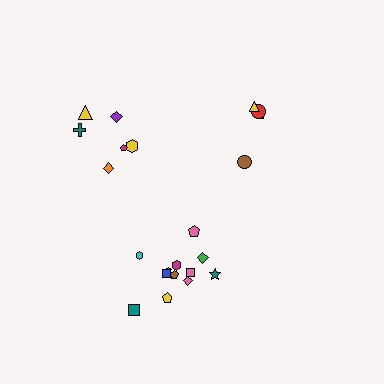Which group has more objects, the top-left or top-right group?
The top-left group.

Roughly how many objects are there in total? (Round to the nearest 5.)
Roughly 20 objects in total.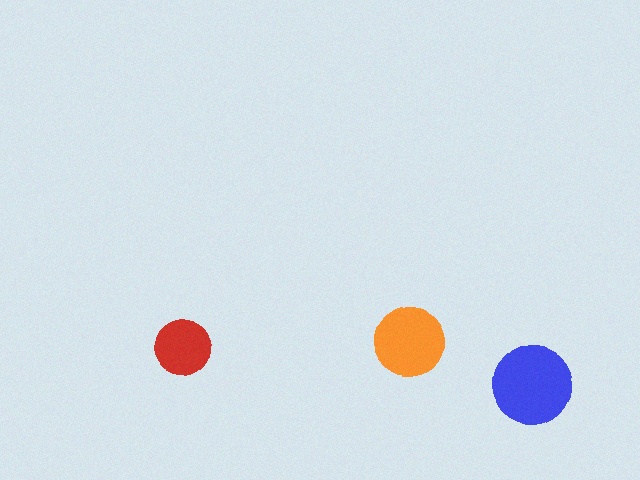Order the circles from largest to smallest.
the blue one, the orange one, the red one.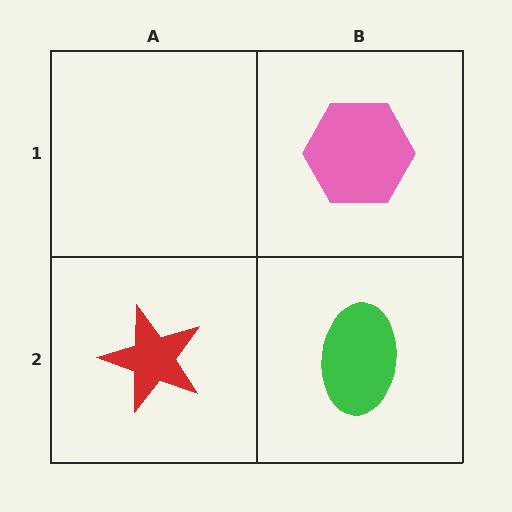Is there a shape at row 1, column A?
No, that cell is empty.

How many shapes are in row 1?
1 shape.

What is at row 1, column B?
A pink hexagon.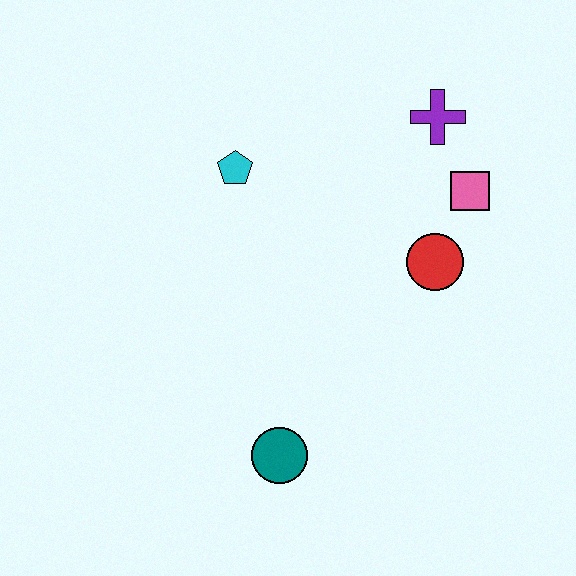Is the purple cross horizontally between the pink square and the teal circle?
Yes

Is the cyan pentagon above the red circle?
Yes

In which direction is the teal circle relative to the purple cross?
The teal circle is below the purple cross.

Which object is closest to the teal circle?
The red circle is closest to the teal circle.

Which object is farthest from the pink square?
The teal circle is farthest from the pink square.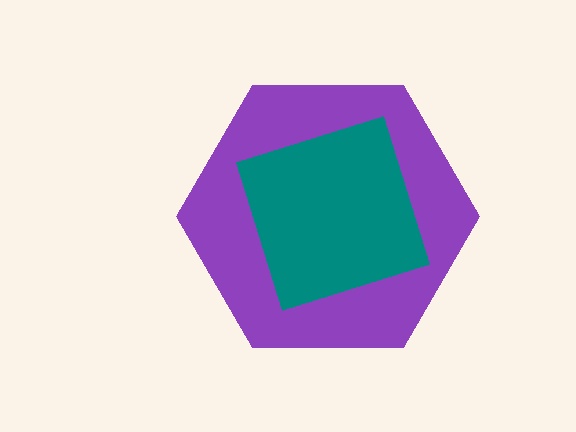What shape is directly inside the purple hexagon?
The teal diamond.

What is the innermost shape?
The teal diamond.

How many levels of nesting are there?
2.